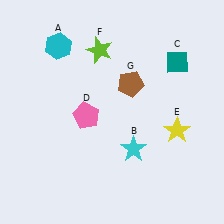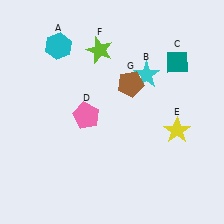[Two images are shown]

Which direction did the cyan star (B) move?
The cyan star (B) moved up.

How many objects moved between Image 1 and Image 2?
1 object moved between the two images.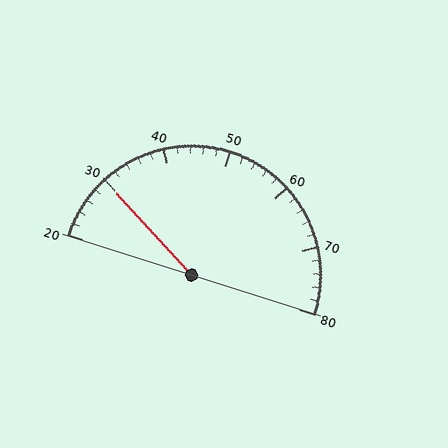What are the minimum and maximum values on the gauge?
The gauge ranges from 20 to 80.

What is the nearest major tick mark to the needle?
The nearest major tick mark is 30.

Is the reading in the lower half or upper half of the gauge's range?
The reading is in the lower half of the range (20 to 80).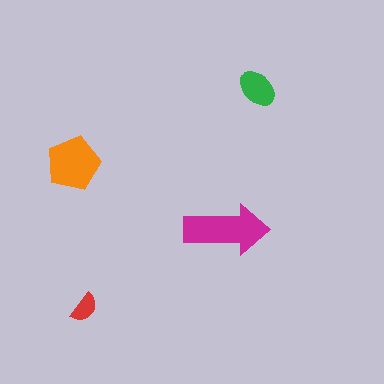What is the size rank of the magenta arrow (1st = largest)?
1st.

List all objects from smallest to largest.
The red semicircle, the green ellipse, the orange pentagon, the magenta arrow.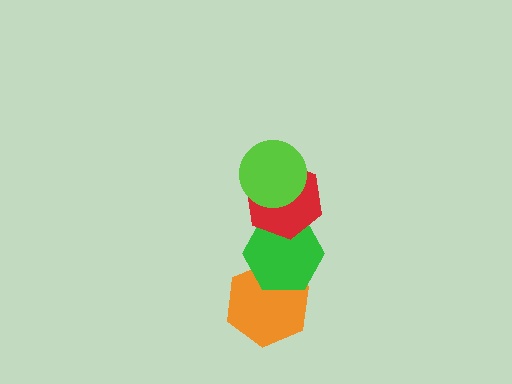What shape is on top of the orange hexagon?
The green hexagon is on top of the orange hexagon.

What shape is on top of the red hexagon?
The lime circle is on top of the red hexagon.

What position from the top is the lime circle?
The lime circle is 1st from the top.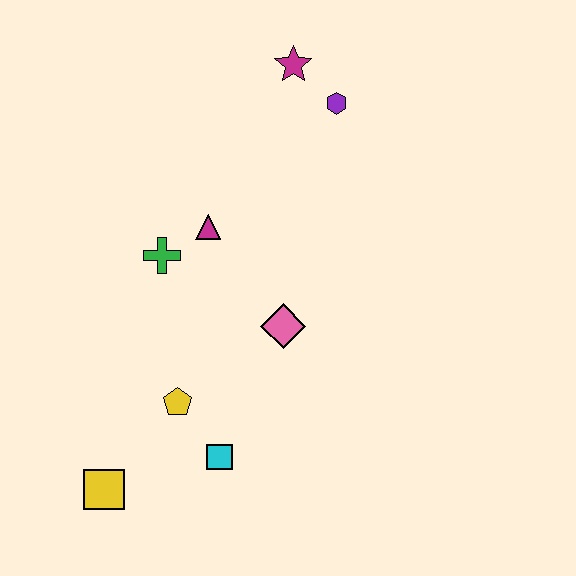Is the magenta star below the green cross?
No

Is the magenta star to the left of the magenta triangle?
No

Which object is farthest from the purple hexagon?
The yellow square is farthest from the purple hexagon.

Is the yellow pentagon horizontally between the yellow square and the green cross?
No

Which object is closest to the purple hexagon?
The magenta star is closest to the purple hexagon.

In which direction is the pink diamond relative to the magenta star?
The pink diamond is below the magenta star.